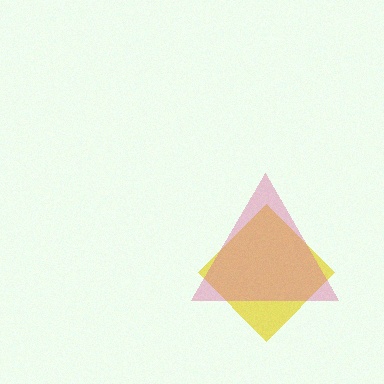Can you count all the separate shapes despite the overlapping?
Yes, there are 2 separate shapes.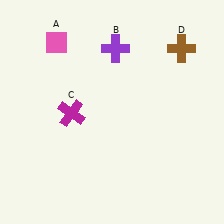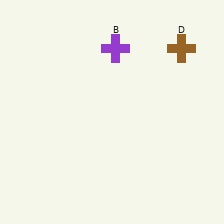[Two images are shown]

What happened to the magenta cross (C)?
The magenta cross (C) was removed in Image 2. It was in the bottom-left area of Image 1.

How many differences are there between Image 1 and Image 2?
There are 2 differences between the two images.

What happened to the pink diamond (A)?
The pink diamond (A) was removed in Image 2. It was in the top-left area of Image 1.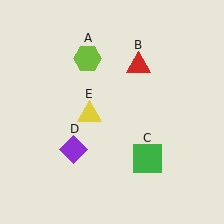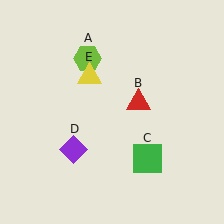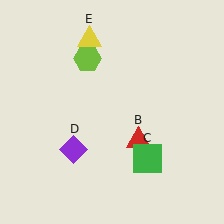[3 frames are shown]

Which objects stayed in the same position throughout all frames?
Lime hexagon (object A) and green square (object C) and purple diamond (object D) remained stationary.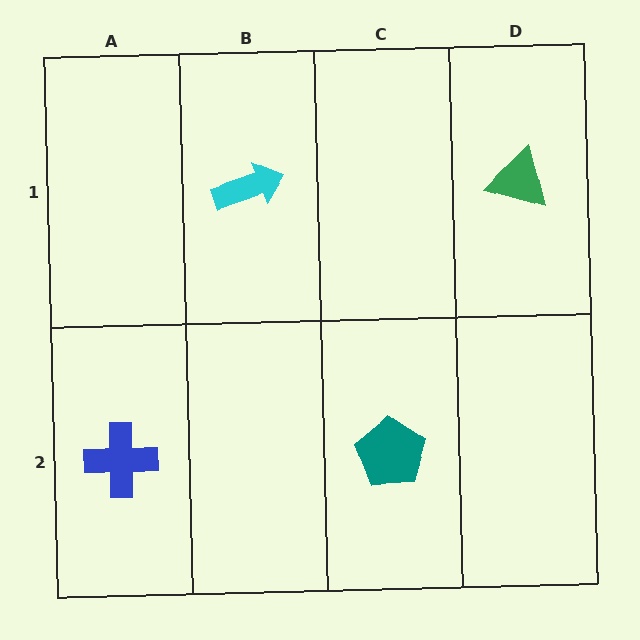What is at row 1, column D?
A green triangle.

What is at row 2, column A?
A blue cross.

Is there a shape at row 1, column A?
No, that cell is empty.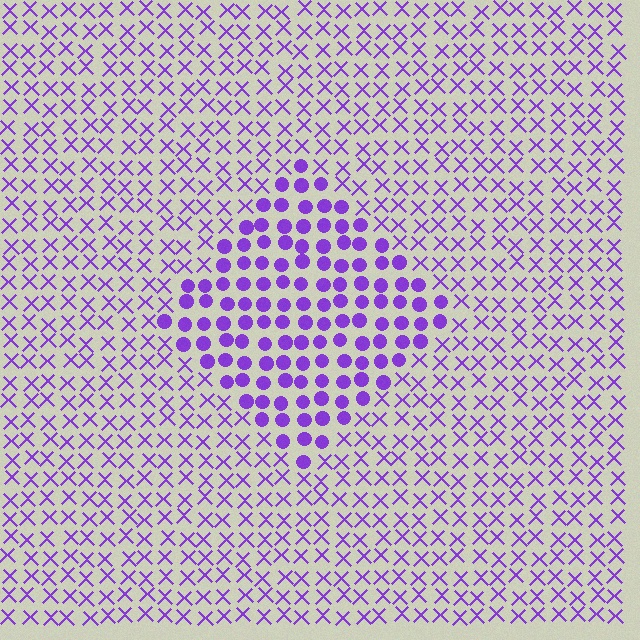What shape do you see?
I see a diamond.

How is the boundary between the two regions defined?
The boundary is defined by a change in element shape: circles inside vs. X marks outside. All elements share the same color and spacing.